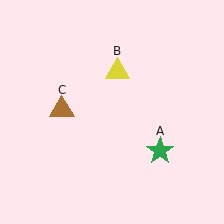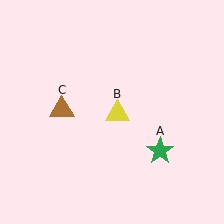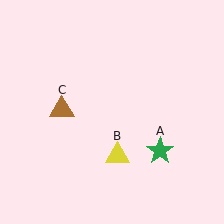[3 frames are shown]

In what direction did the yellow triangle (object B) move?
The yellow triangle (object B) moved down.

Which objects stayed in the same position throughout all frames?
Green star (object A) and brown triangle (object C) remained stationary.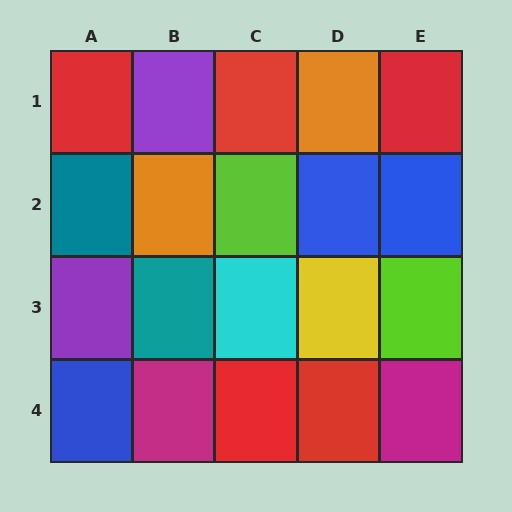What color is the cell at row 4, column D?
Red.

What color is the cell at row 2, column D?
Blue.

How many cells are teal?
2 cells are teal.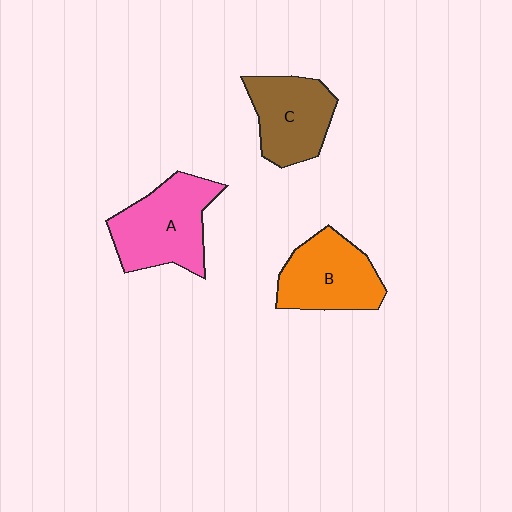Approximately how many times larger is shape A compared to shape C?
Approximately 1.2 times.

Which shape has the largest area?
Shape A (pink).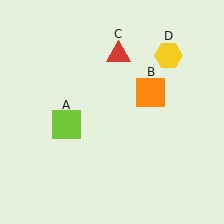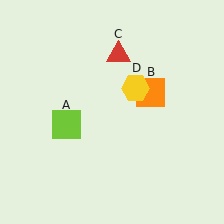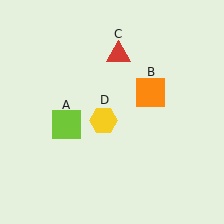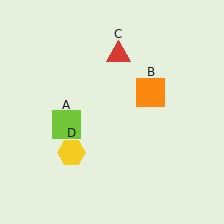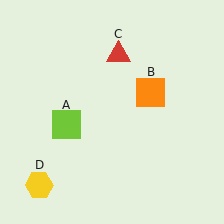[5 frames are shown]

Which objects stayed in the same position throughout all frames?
Lime square (object A) and orange square (object B) and red triangle (object C) remained stationary.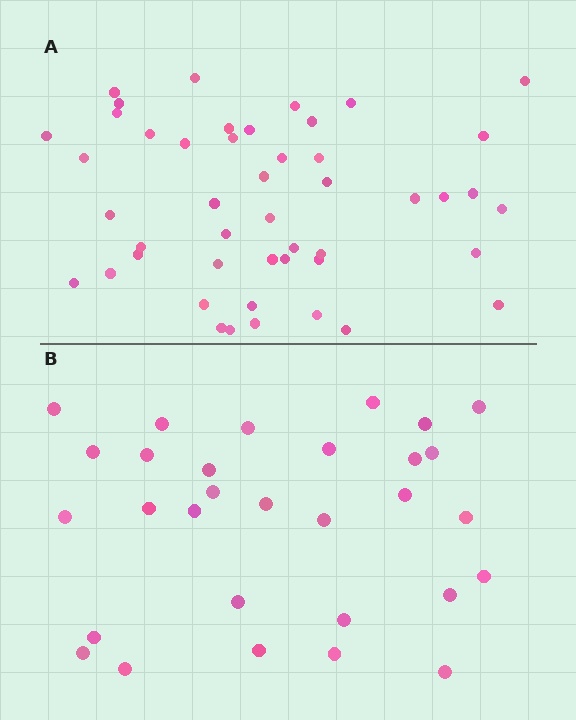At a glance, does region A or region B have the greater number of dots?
Region A (the top region) has more dots.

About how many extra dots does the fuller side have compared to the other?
Region A has approximately 15 more dots than region B.